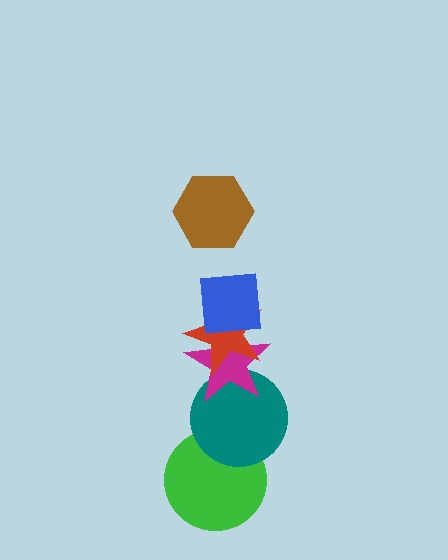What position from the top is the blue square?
The blue square is 2nd from the top.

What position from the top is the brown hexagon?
The brown hexagon is 1st from the top.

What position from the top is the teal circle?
The teal circle is 5th from the top.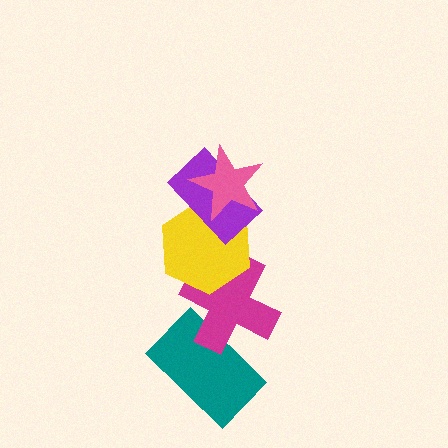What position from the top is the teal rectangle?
The teal rectangle is 5th from the top.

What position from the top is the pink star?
The pink star is 1st from the top.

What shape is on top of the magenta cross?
The yellow hexagon is on top of the magenta cross.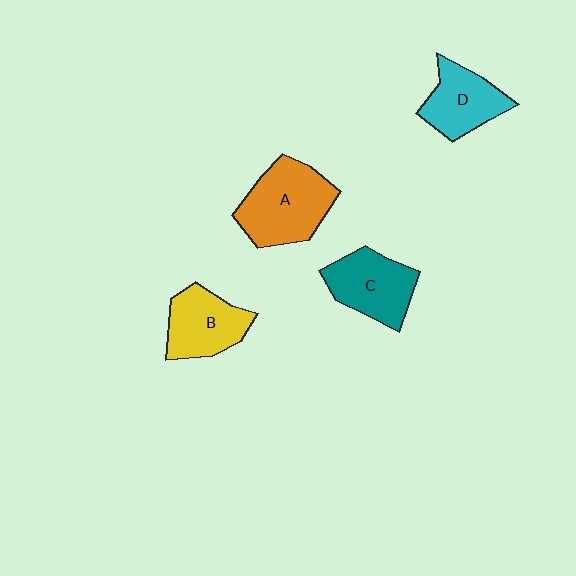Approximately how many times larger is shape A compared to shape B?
Approximately 1.3 times.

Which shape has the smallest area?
Shape D (cyan).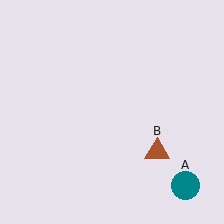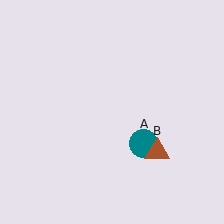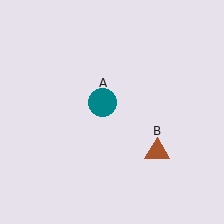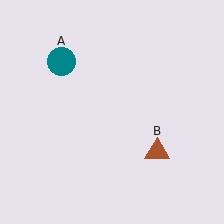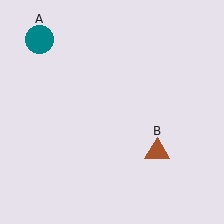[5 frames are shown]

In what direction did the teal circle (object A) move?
The teal circle (object A) moved up and to the left.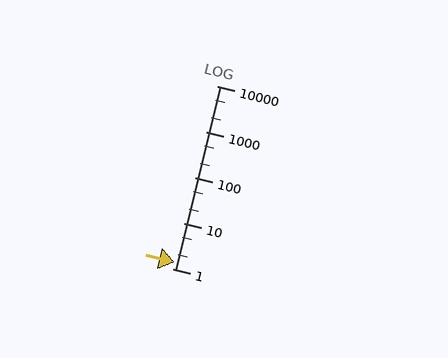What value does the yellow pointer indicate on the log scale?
The pointer indicates approximately 1.4.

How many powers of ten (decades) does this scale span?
The scale spans 4 decades, from 1 to 10000.